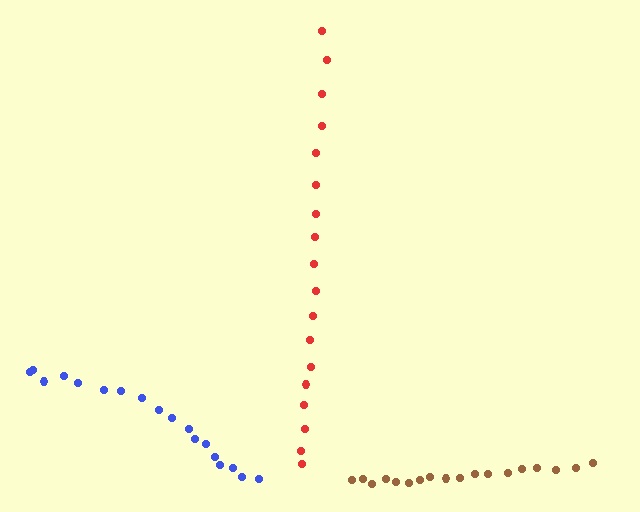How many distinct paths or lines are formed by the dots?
There are 3 distinct paths.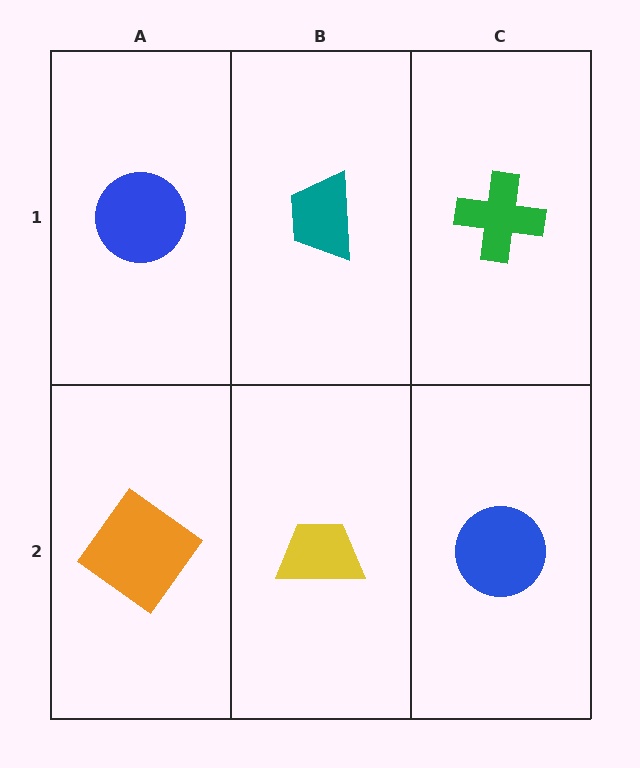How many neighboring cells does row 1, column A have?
2.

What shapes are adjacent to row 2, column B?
A teal trapezoid (row 1, column B), an orange diamond (row 2, column A), a blue circle (row 2, column C).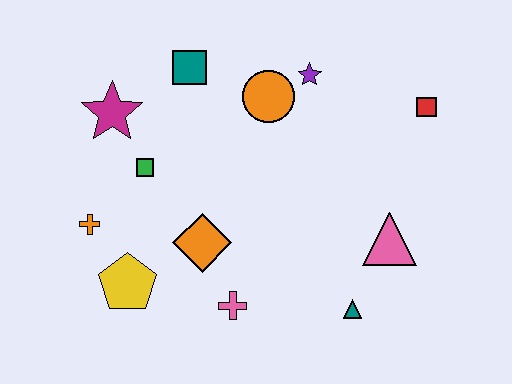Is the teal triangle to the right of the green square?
Yes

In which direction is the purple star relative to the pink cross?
The purple star is above the pink cross.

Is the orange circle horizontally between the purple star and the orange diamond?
Yes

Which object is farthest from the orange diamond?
The red square is farthest from the orange diamond.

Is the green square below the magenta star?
Yes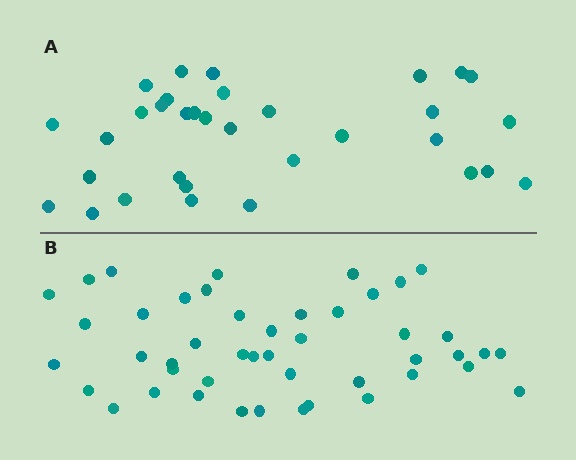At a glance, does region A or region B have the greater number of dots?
Region B (the bottom region) has more dots.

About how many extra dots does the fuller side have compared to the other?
Region B has approximately 15 more dots than region A.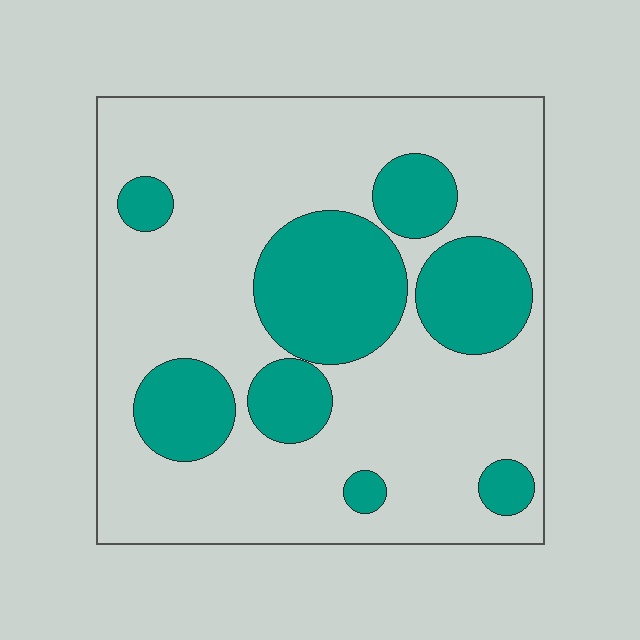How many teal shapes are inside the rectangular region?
8.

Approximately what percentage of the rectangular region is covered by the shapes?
Approximately 30%.